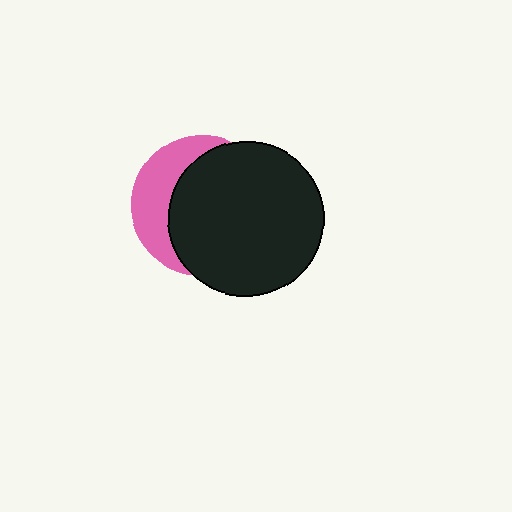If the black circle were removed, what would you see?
You would see the complete pink circle.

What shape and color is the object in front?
The object in front is a black circle.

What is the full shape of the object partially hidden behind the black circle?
The partially hidden object is a pink circle.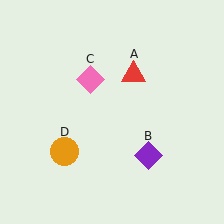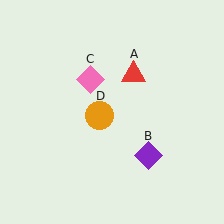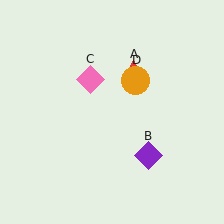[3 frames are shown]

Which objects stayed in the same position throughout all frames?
Red triangle (object A) and purple diamond (object B) and pink diamond (object C) remained stationary.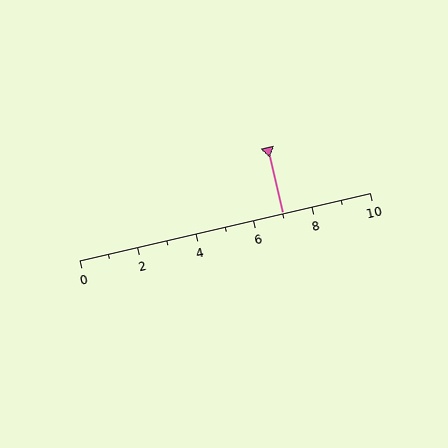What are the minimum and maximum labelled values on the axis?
The axis runs from 0 to 10.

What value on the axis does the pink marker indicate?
The marker indicates approximately 7.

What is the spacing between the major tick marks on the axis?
The major ticks are spaced 2 apart.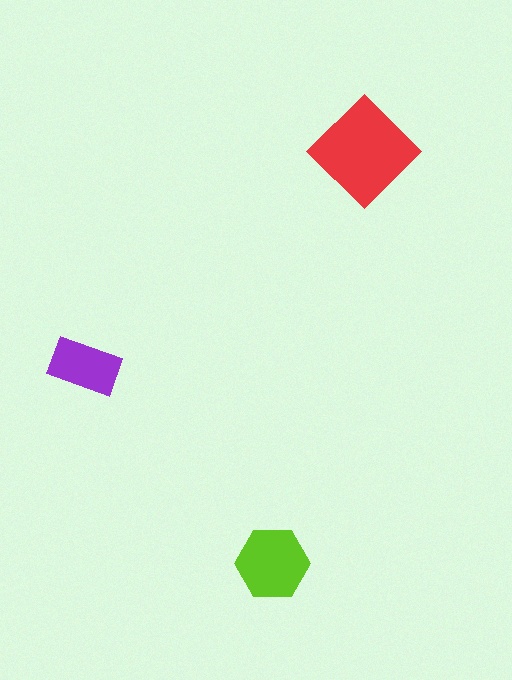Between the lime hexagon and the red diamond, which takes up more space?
The red diamond.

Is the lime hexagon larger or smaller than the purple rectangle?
Larger.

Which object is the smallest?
The purple rectangle.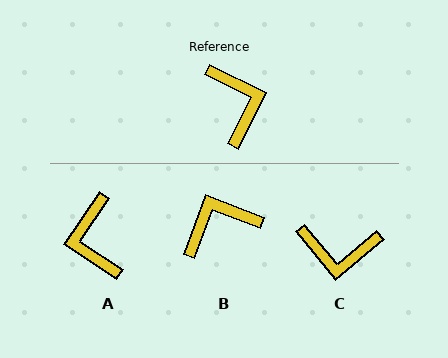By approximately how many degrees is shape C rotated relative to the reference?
Approximately 114 degrees clockwise.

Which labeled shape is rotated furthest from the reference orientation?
A, about 173 degrees away.